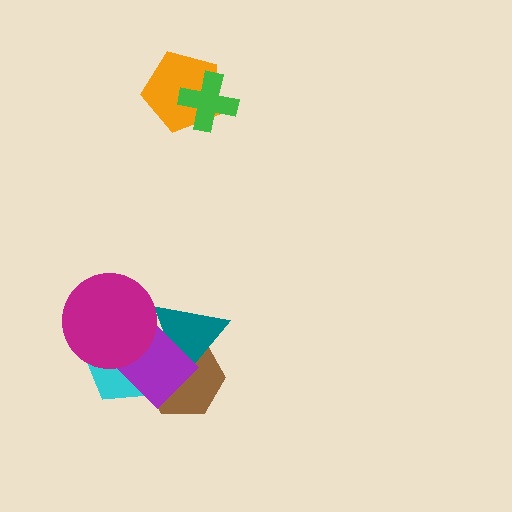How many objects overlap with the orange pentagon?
1 object overlaps with the orange pentagon.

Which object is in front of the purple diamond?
The magenta circle is in front of the purple diamond.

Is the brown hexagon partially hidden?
Yes, it is partially covered by another shape.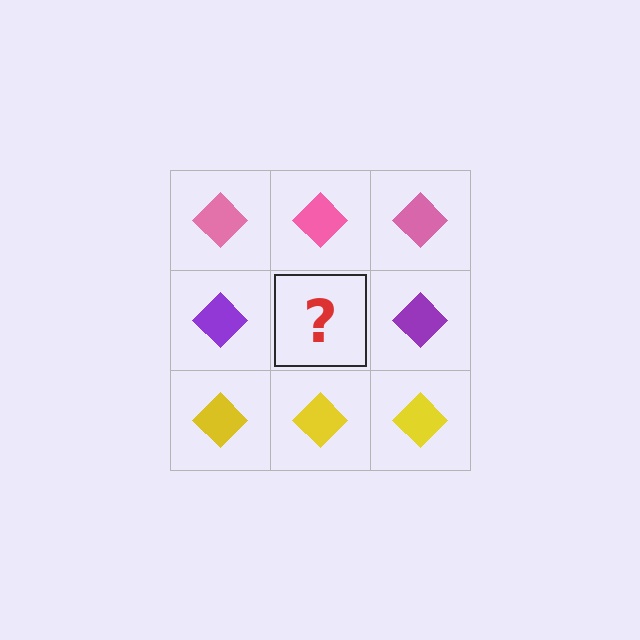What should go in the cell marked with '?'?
The missing cell should contain a purple diamond.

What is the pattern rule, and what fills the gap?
The rule is that each row has a consistent color. The gap should be filled with a purple diamond.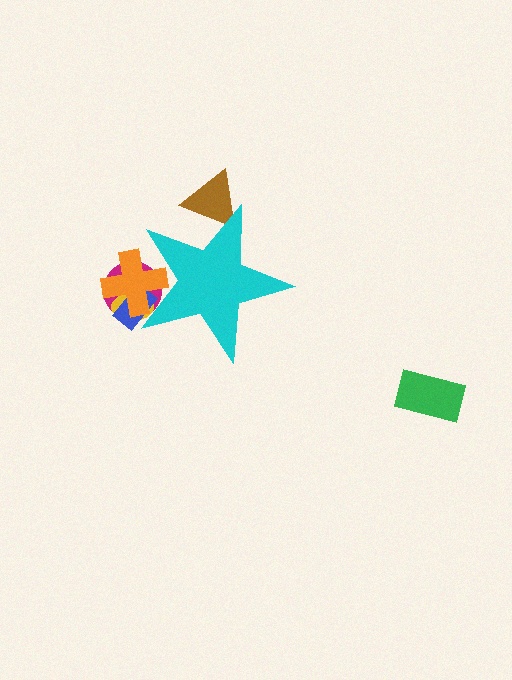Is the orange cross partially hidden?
Yes, the orange cross is partially hidden behind the cyan star.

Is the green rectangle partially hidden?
No, the green rectangle is fully visible.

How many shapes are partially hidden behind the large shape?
5 shapes are partially hidden.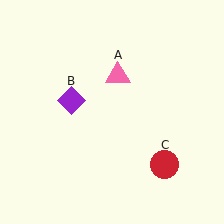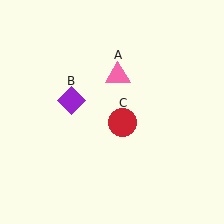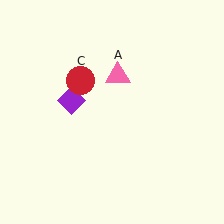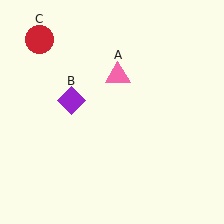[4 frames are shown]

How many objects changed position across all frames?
1 object changed position: red circle (object C).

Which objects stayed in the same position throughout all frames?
Pink triangle (object A) and purple diamond (object B) remained stationary.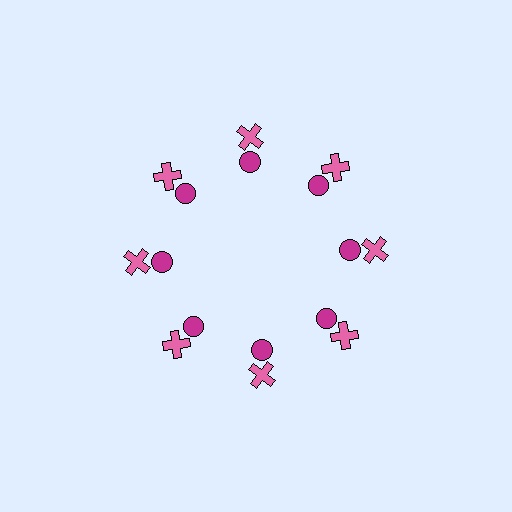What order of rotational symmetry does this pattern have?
This pattern has 8-fold rotational symmetry.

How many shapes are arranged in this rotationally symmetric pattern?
There are 16 shapes, arranged in 8 groups of 2.